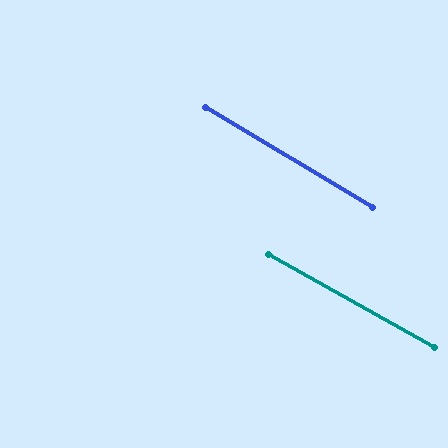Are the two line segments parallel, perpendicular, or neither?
Parallel — their directions differ by only 1.7°.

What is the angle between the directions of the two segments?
Approximately 2 degrees.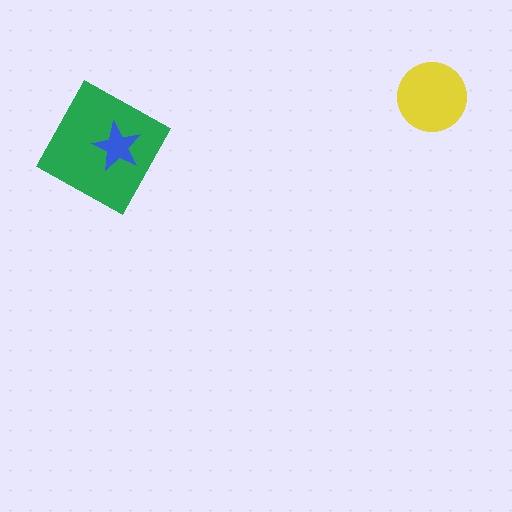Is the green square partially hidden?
Yes, it is partially covered by another shape.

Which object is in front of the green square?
The blue star is in front of the green square.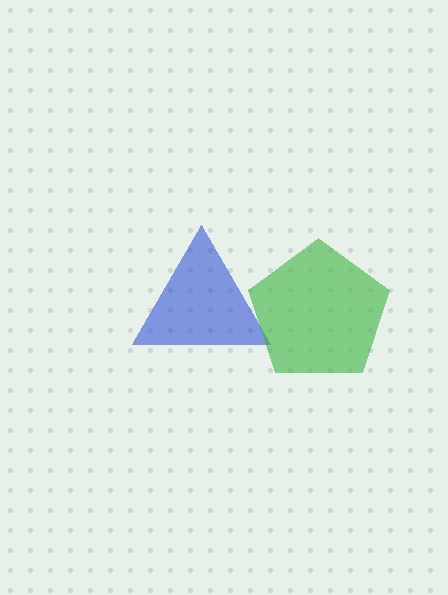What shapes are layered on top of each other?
The layered shapes are: a blue triangle, a green pentagon.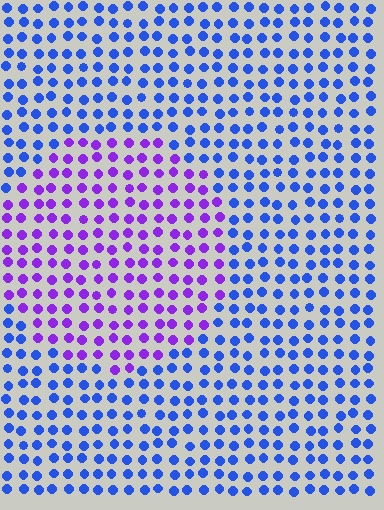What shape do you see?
I see a circle.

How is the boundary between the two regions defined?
The boundary is defined purely by a slight shift in hue (about 48 degrees). Spacing, size, and orientation are identical on both sides.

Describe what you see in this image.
The image is filled with small blue elements in a uniform arrangement. A circle-shaped region is visible where the elements are tinted to a slightly different hue, forming a subtle color boundary.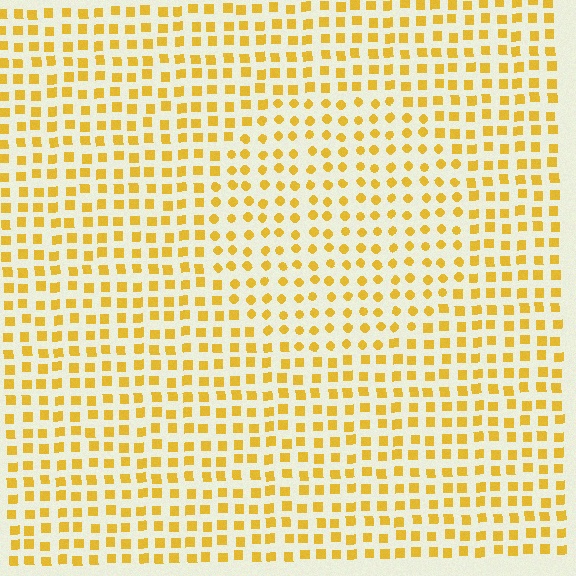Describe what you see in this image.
The image is filled with small yellow elements arranged in a uniform grid. A circle-shaped region contains circles, while the surrounding area contains squares. The boundary is defined purely by the change in element shape.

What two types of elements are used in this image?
The image uses circles inside the circle region and squares outside it.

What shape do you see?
I see a circle.